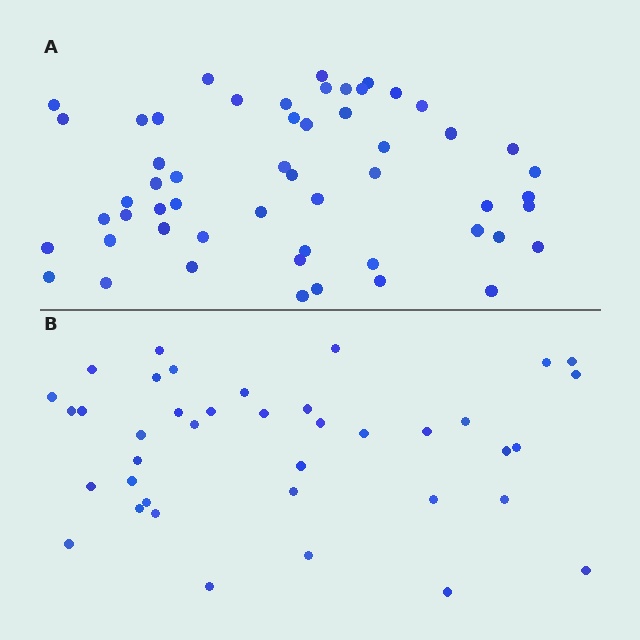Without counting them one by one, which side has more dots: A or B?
Region A (the top region) has more dots.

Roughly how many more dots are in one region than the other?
Region A has approximately 15 more dots than region B.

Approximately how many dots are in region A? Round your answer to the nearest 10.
About 50 dots. (The exact count is 54, which rounds to 50.)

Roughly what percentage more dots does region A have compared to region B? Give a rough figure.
About 40% more.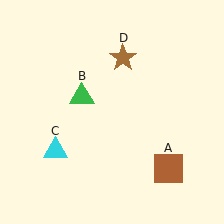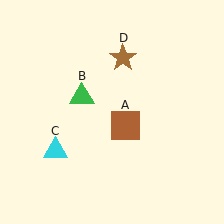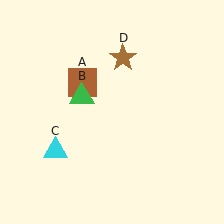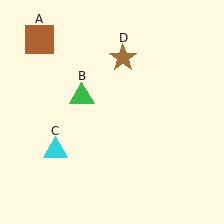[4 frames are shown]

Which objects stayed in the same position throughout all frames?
Green triangle (object B) and cyan triangle (object C) and brown star (object D) remained stationary.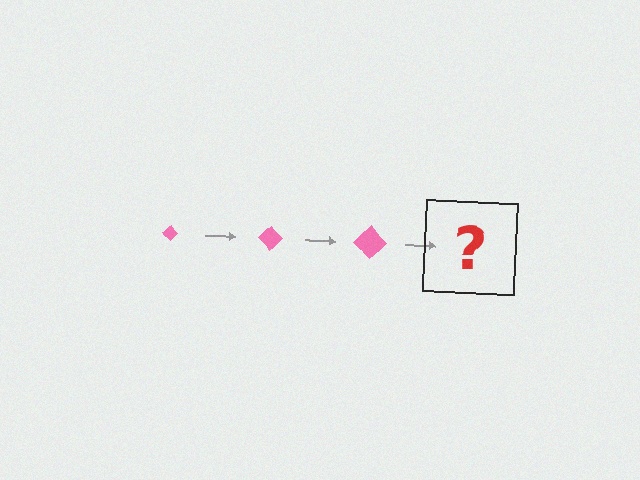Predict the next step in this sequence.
The next step is a pink diamond, larger than the previous one.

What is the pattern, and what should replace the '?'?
The pattern is that the diamond gets progressively larger each step. The '?' should be a pink diamond, larger than the previous one.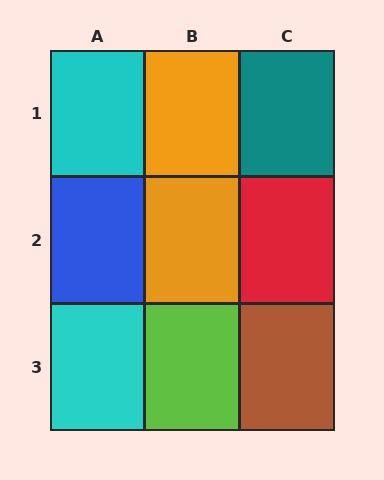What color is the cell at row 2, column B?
Orange.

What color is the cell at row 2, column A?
Blue.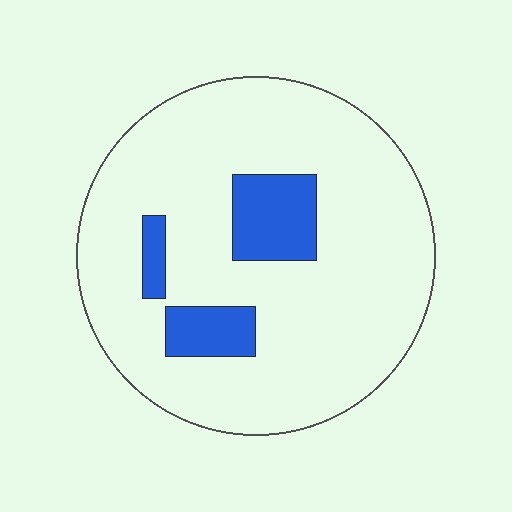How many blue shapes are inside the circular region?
3.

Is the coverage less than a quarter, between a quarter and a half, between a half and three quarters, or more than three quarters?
Less than a quarter.